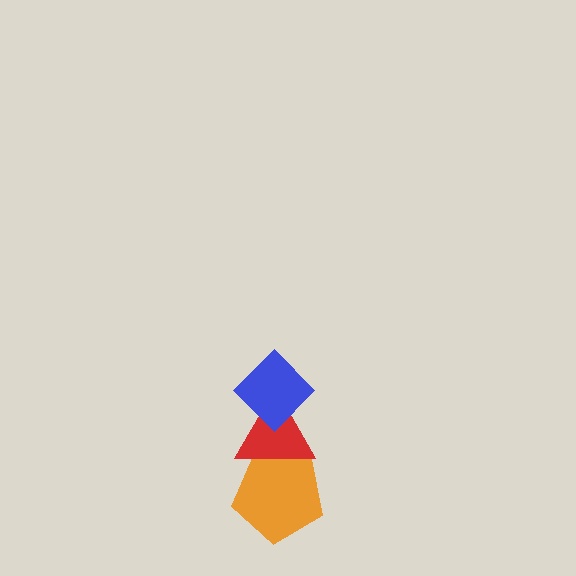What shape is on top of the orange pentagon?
The red triangle is on top of the orange pentagon.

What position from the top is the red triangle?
The red triangle is 2nd from the top.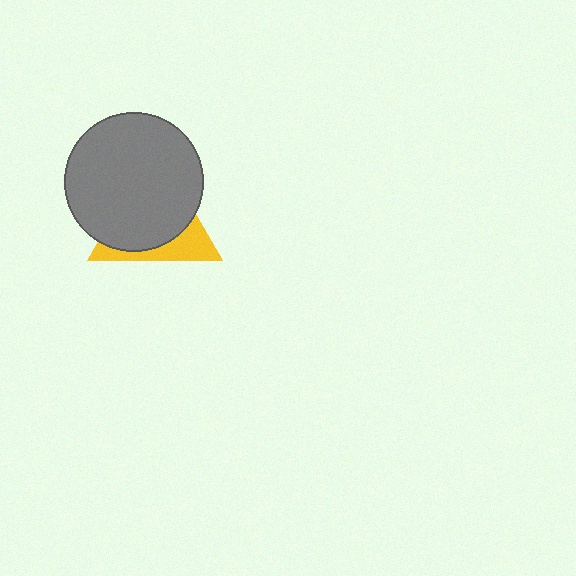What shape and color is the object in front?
The object in front is a gray circle.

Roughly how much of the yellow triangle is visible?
A small part of it is visible (roughly 31%).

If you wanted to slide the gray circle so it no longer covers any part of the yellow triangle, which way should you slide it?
Slide it toward the upper-left — that is the most direct way to separate the two shapes.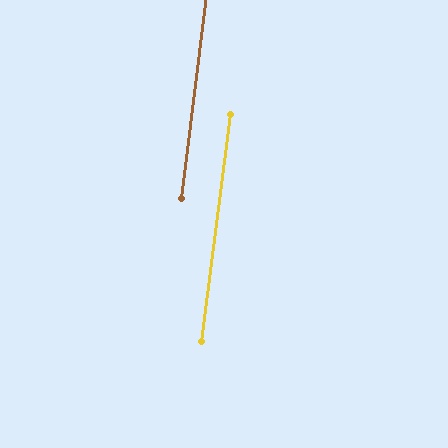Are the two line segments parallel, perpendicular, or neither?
Parallel — their directions differ by only 0.3°.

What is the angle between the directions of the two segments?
Approximately 0 degrees.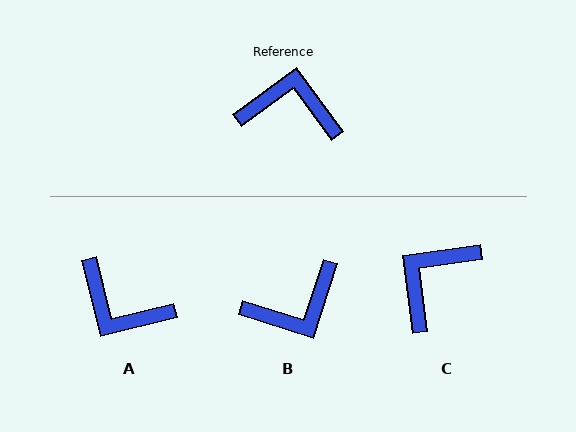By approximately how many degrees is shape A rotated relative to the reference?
Approximately 158 degrees counter-clockwise.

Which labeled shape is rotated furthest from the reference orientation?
A, about 158 degrees away.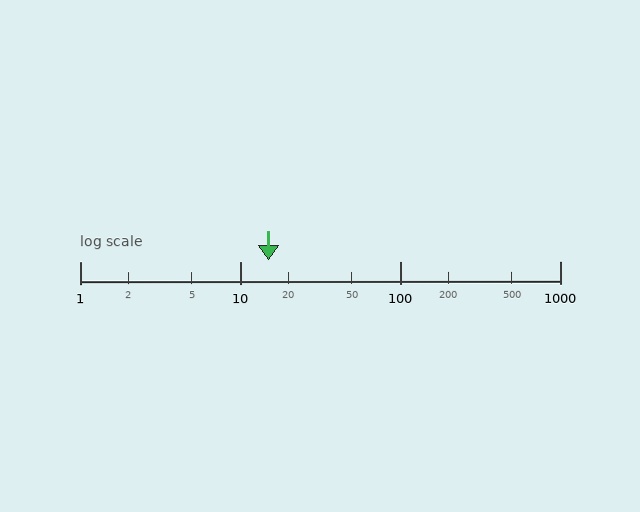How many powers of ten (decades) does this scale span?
The scale spans 3 decades, from 1 to 1000.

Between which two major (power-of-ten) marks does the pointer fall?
The pointer is between 10 and 100.